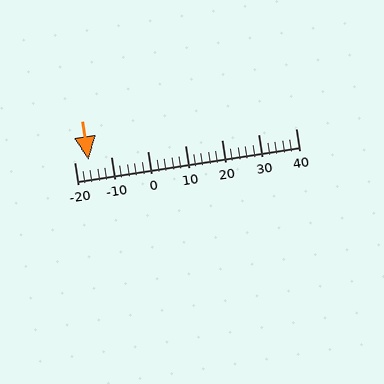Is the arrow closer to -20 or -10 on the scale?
The arrow is closer to -20.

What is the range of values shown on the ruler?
The ruler shows values from -20 to 40.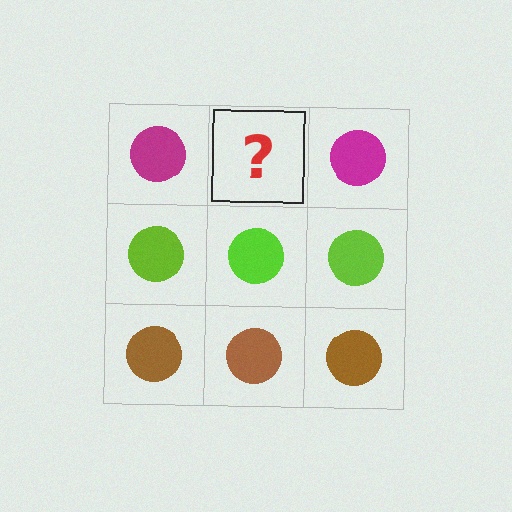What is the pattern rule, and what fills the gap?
The rule is that each row has a consistent color. The gap should be filled with a magenta circle.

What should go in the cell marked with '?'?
The missing cell should contain a magenta circle.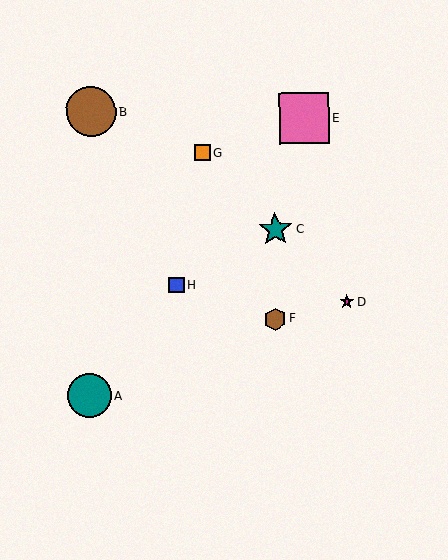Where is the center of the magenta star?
The center of the magenta star is at (347, 302).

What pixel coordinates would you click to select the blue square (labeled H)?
Click at (177, 286) to select the blue square H.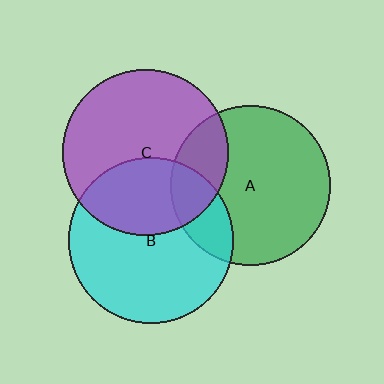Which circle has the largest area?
Circle C (purple).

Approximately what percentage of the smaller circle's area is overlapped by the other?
Approximately 20%.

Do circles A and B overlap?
Yes.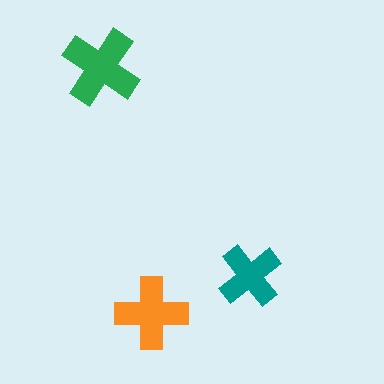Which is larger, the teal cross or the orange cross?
The orange one.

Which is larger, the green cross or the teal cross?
The green one.